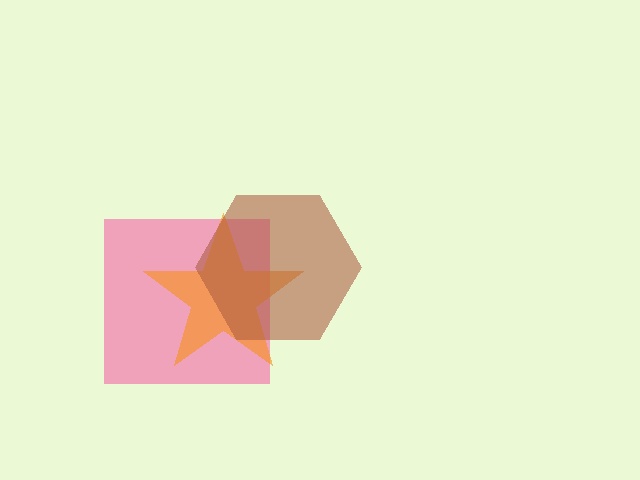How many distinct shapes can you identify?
There are 3 distinct shapes: a pink square, an orange star, a brown hexagon.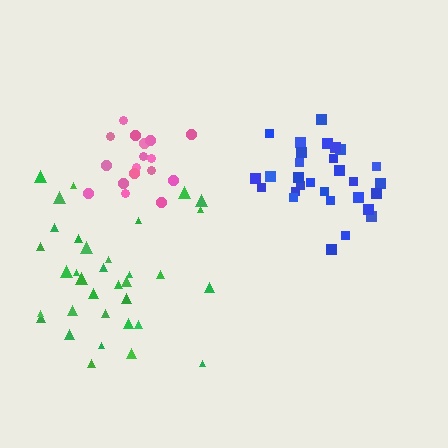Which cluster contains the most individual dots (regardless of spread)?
Green (35).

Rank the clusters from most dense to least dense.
pink, blue, green.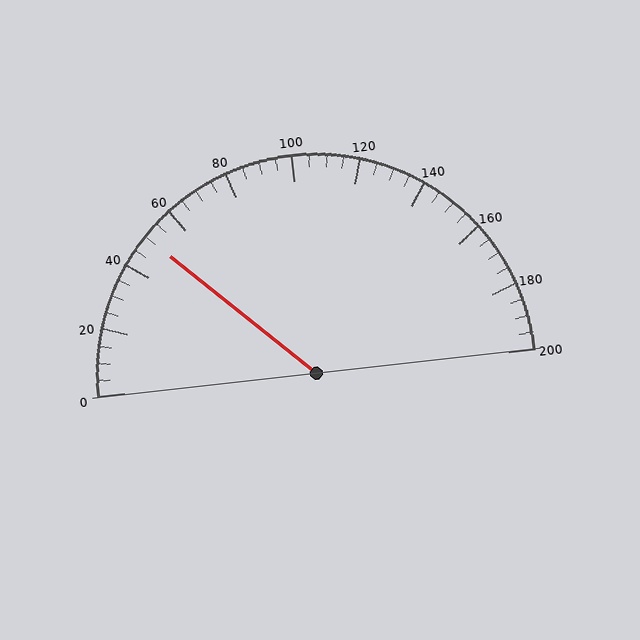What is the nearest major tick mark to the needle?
The nearest major tick mark is 40.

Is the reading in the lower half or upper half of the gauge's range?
The reading is in the lower half of the range (0 to 200).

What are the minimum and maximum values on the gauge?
The gauge ranges from 0 to 200.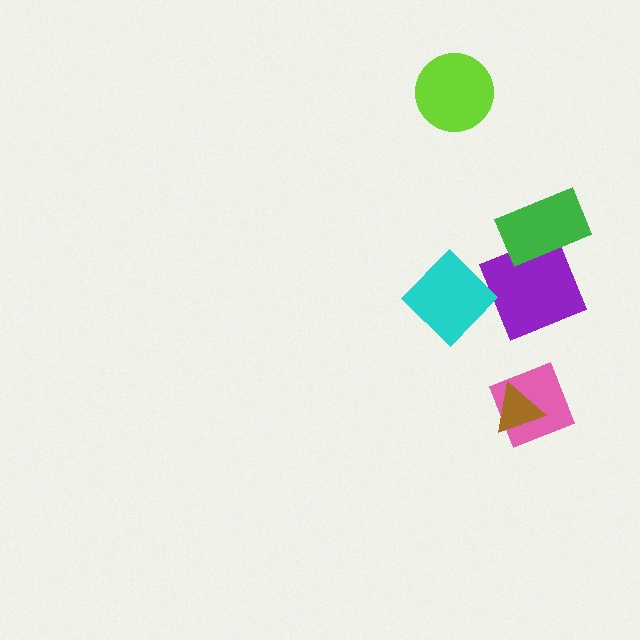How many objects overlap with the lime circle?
0 objects overlap with the lime circle.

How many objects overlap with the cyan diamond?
0 objects overlap with the cyan diamond.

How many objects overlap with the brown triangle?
1 object overlaps with the brown triangle.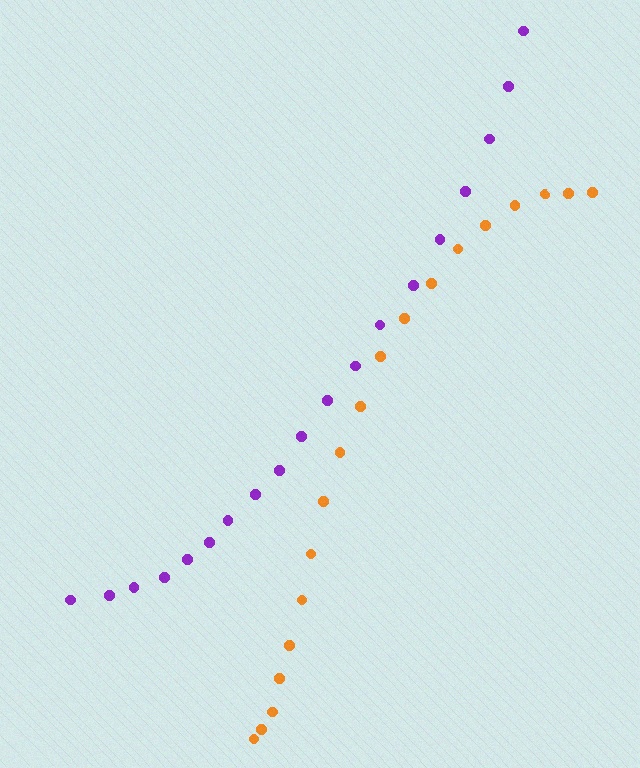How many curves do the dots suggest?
There are 2 distinct paths.